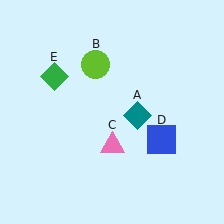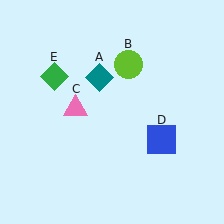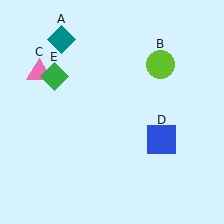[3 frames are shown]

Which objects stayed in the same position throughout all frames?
Blue square (object D) and green diamond (object E) remained stationary.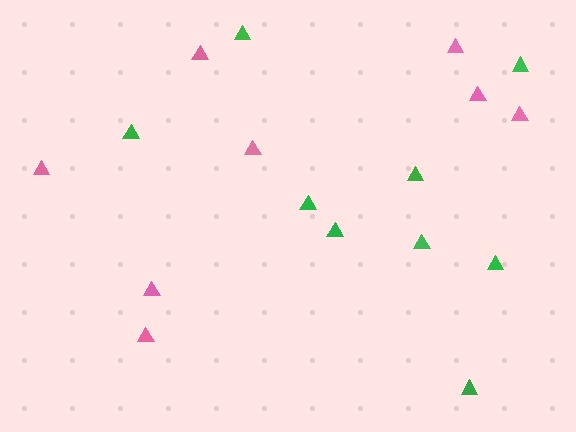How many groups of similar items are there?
There are 2 groups: one group of green triangles (9) and one group of pink triangles (8).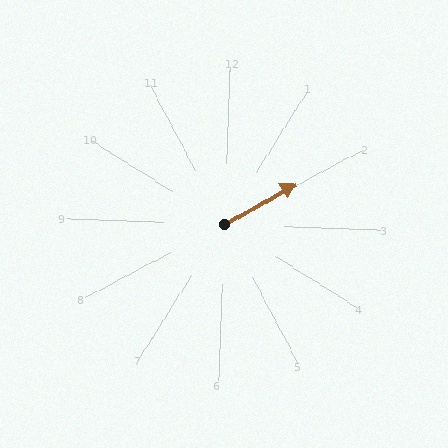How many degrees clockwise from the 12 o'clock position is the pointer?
Approximately 59 degrees.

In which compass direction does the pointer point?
Northeast.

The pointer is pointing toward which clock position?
Roughly 2 o'clock.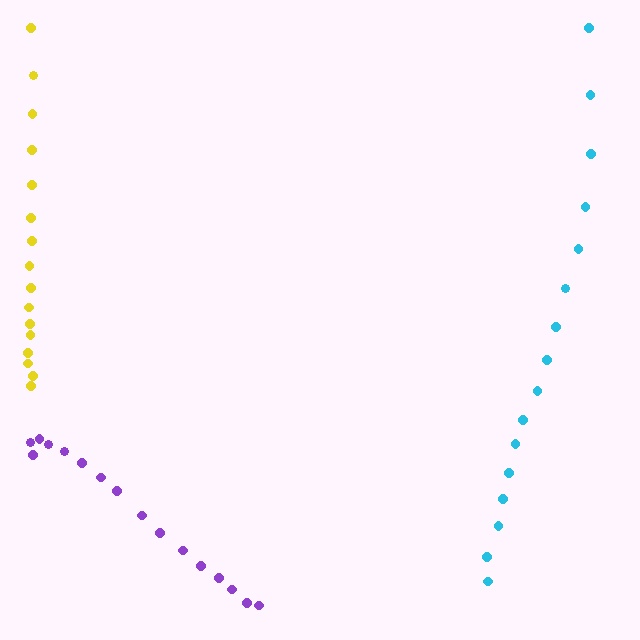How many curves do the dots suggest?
There are 3 distinct paths.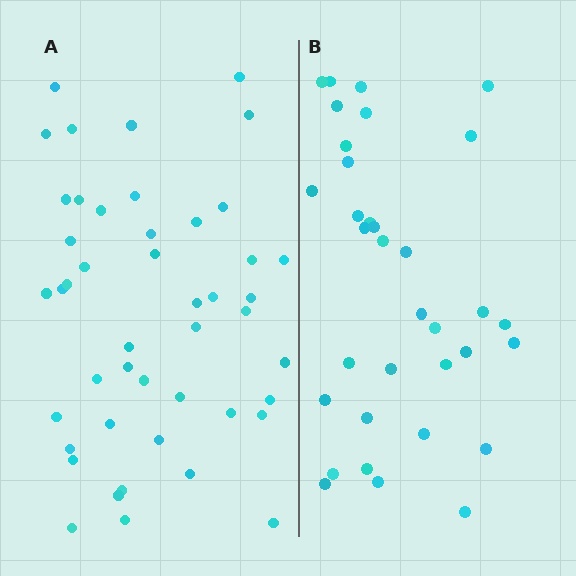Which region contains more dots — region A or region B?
Region A (the left region) has more dots.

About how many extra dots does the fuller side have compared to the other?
Region A has roughly 12 or so more dots than region B.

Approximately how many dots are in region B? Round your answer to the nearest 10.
About 30 dots. (The exact count is 34, which rounds to 30.)